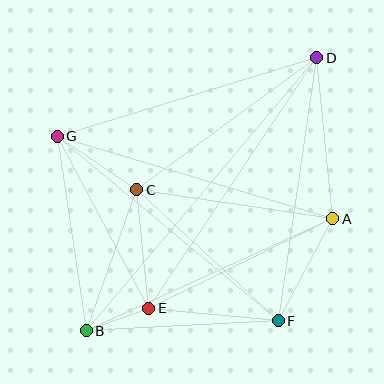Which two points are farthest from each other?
Points B and D are farthest from each other.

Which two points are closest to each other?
Points B and E are closest to each other.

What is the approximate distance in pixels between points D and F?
The distance between D and F is approximately 266 pixels.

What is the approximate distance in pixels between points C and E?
The distance between C and E is approximately 119 pixels.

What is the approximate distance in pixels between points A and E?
The distance between A and E is approximately 204 pixels.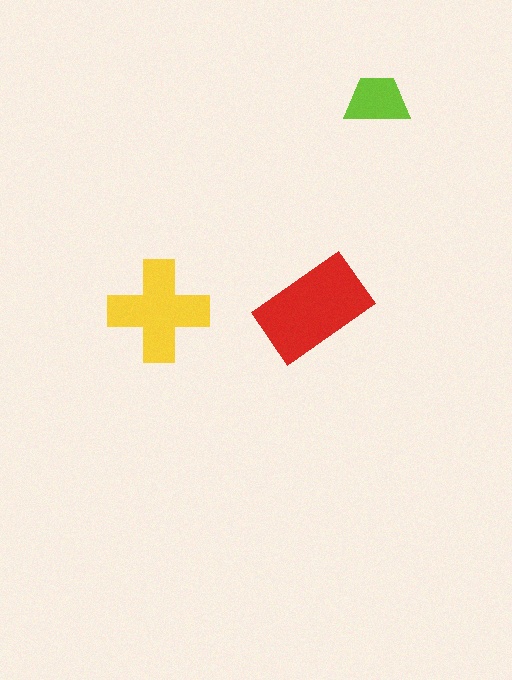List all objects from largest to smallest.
The red rectangle, the yellow cross, the lime trapezoid.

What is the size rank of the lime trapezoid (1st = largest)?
3rd.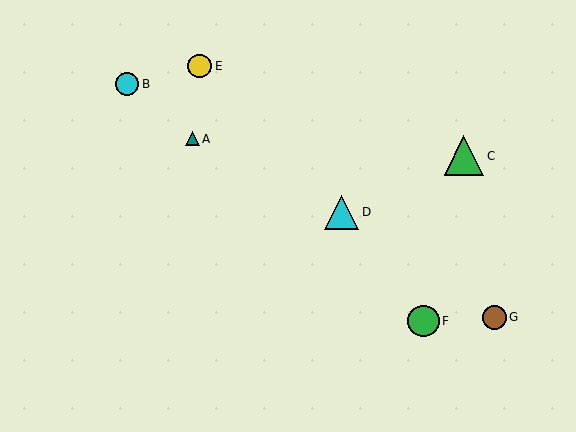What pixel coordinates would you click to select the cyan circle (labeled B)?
Click at (127, 84) to select the cyan circle B.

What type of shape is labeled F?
Shape F is a green circle.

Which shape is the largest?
The green triangle (labeled C) is the largest.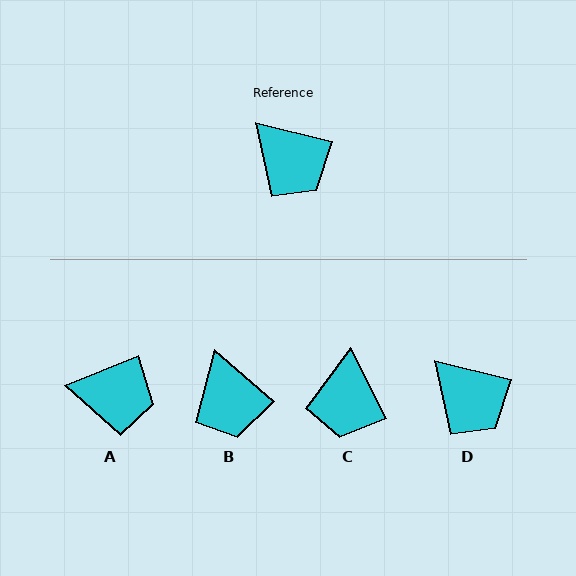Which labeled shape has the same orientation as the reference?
D.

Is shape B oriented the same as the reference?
No, it is off by about 27 degrees.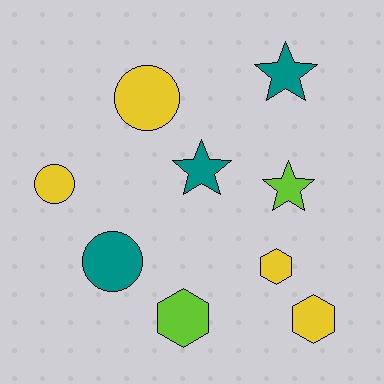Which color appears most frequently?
Yellow, with 4 objects.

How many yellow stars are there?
There are no yellow stars.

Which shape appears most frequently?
Circle, with 3 objects.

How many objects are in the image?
There are 9 objects.